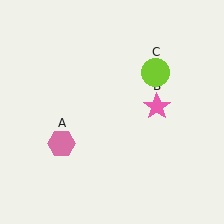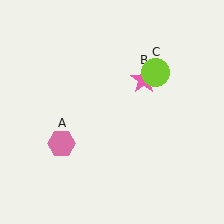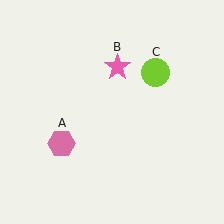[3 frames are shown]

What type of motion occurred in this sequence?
The pink star (object B) rotated counterclockwise around the center of the scene.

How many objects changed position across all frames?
1 object changed position: pink star (object B).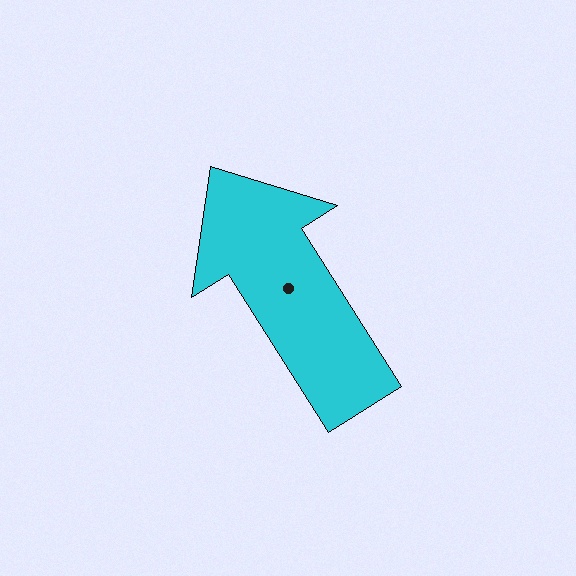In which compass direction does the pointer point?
Northwest.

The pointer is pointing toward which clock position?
Roughly 11 o'clock.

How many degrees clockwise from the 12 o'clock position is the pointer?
Approximately 328 degrees.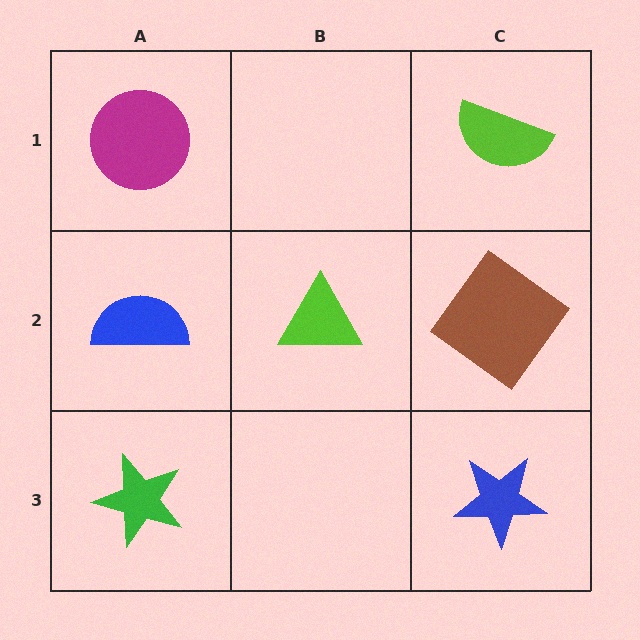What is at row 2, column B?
A lime triangle.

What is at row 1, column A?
A magenta circle.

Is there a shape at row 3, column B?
No, that cell is empty.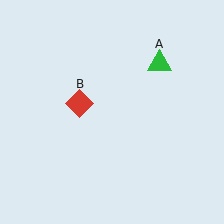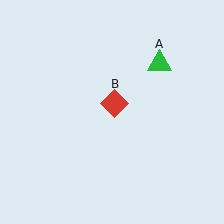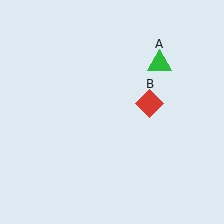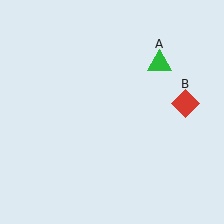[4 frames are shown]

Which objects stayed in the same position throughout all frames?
Green triangle (object A) remained stationary.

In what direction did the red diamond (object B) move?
The red diamond (object B) moved right.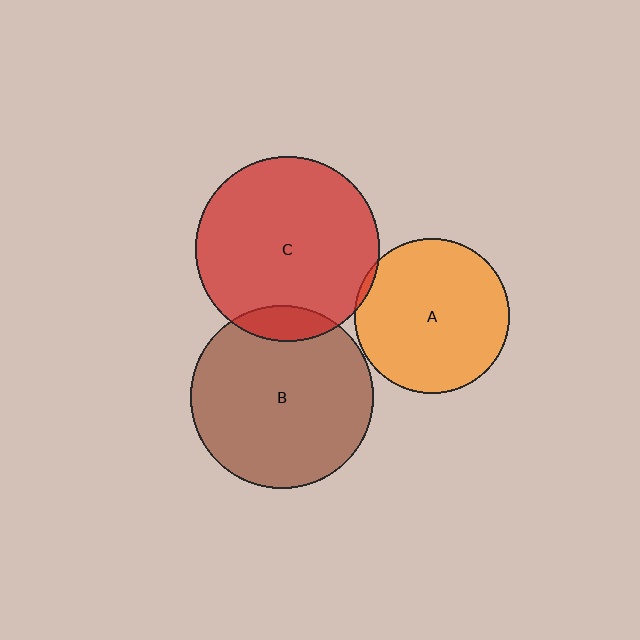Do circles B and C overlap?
Yes.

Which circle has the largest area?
Circle C (red).